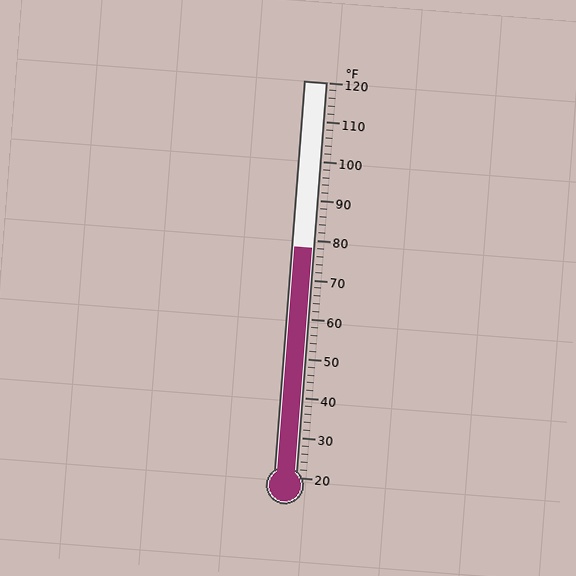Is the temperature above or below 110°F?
The temperature is below 110°F.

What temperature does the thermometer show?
The thermometer shows approximately 78°F.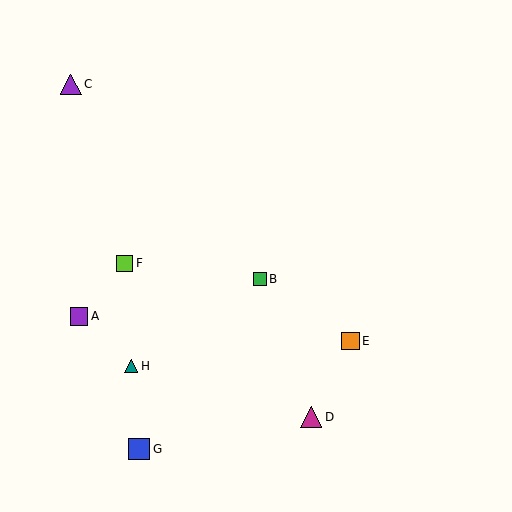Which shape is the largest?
The blue square (labeled G) is the largest.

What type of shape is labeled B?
Shape B is a green square.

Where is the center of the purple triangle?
The center of the purple triangle is at (71, 84).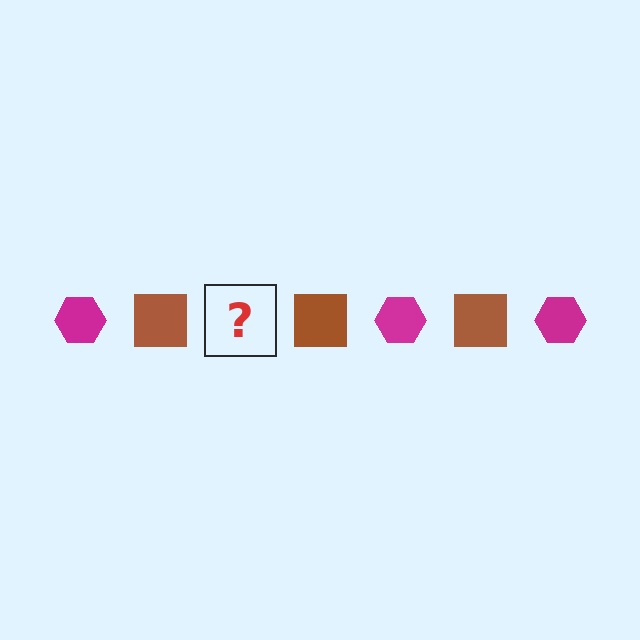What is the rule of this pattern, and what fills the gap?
The rule is that the pattern alternates between magenta hexagon and brown square. The gap should be filled with a magenta hexagon.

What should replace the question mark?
The question mark should be replaced with a magenta hexagon.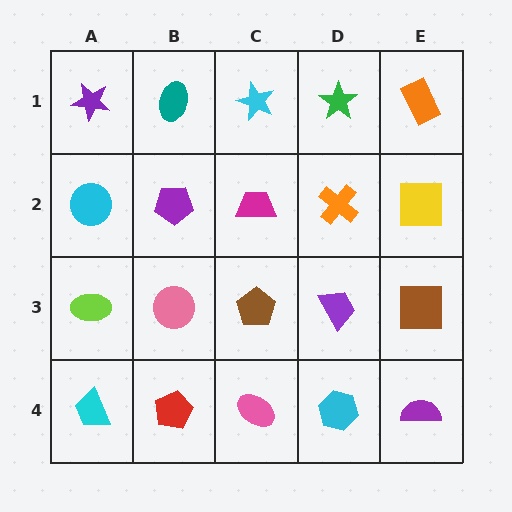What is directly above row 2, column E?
An orange rectangle.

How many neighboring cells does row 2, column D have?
4.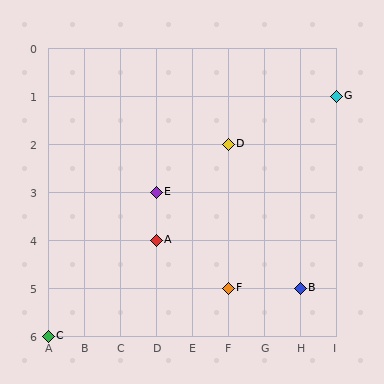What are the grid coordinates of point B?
Point B is at grid coordinates (H, 5).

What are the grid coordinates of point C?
Point C is at grid coordinates (A, 6).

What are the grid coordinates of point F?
Point F is at grid coordinates (F, 5).